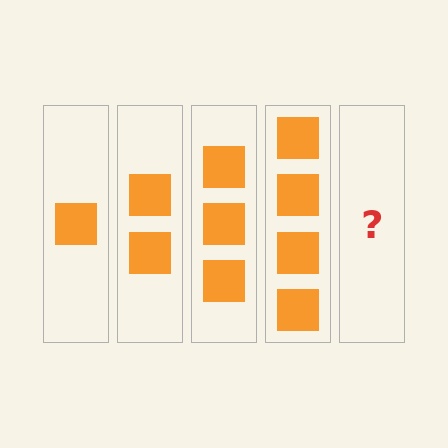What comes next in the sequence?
The next element should be 5 squares.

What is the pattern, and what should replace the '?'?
The pattern is that each step adds one more square. The '?' should be 5 squares.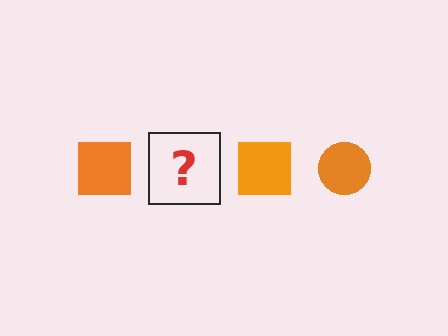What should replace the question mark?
The question mark should be replaced with an orange circle.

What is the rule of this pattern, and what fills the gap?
The rule is that the pattern cycles through square, circle shapes in orange. The gap should be filled with an orange circle.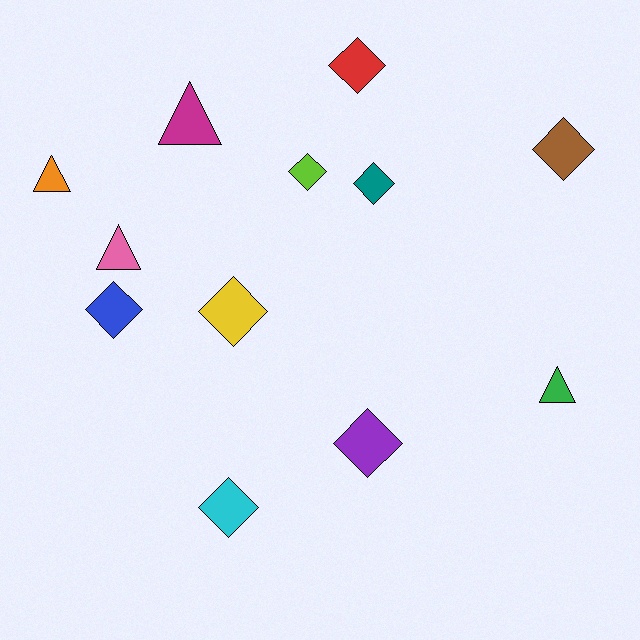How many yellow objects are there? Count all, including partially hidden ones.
There is 1 yellow object.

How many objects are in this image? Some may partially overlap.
There are 12 objects.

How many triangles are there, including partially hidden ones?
There are 4 triangles.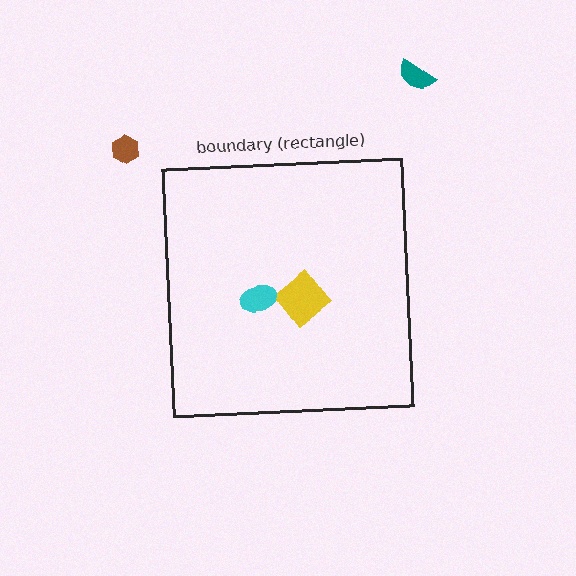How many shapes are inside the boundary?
2 inside, 2 outside.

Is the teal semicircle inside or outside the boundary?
Outside.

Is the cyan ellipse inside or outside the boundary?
Inside.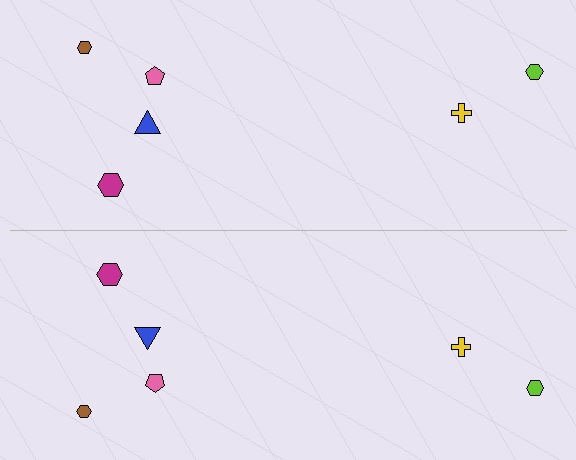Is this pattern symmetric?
Yes, this pattern has bilateral (reflection) symmetry.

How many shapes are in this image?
There are 12 shapes in this image.